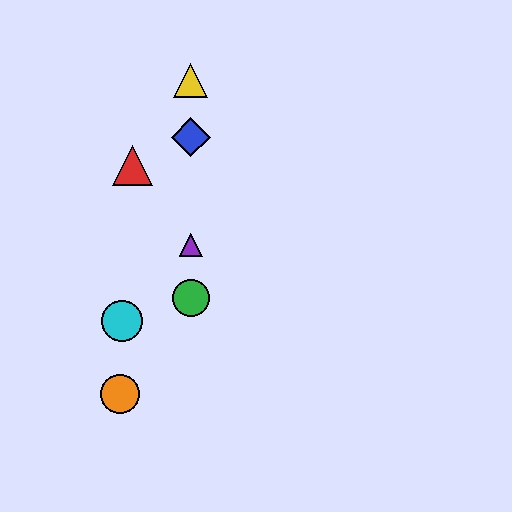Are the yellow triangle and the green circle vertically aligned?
Yes, both are at x≈191.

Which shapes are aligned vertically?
The blue diamond, the green circle, the yellow triangle, the purple triangle are aligned vertically.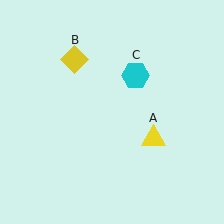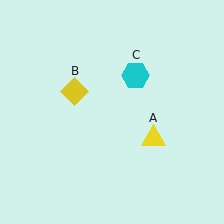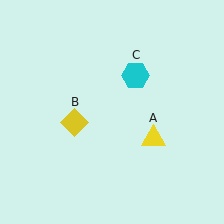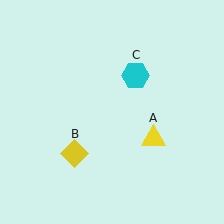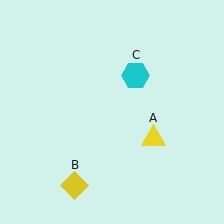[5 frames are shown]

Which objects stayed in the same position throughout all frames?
Yellow triangle (object A) and cyan hexagon (object C) remained stationary.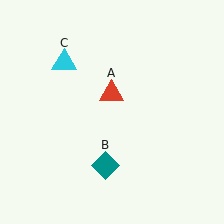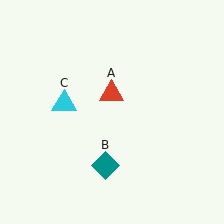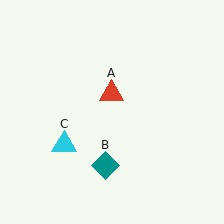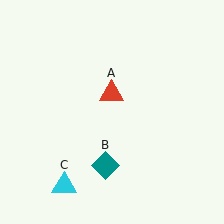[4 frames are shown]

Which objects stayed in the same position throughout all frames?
Red triangle (object A) and teal diamond (object B) remained stationary.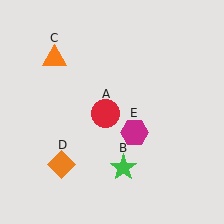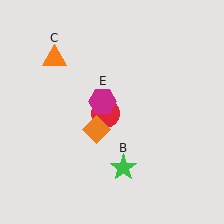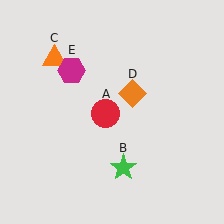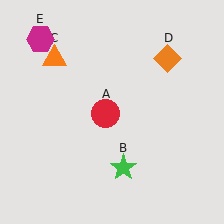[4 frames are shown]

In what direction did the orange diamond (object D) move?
The orange diamond (object D) moved up and to the right.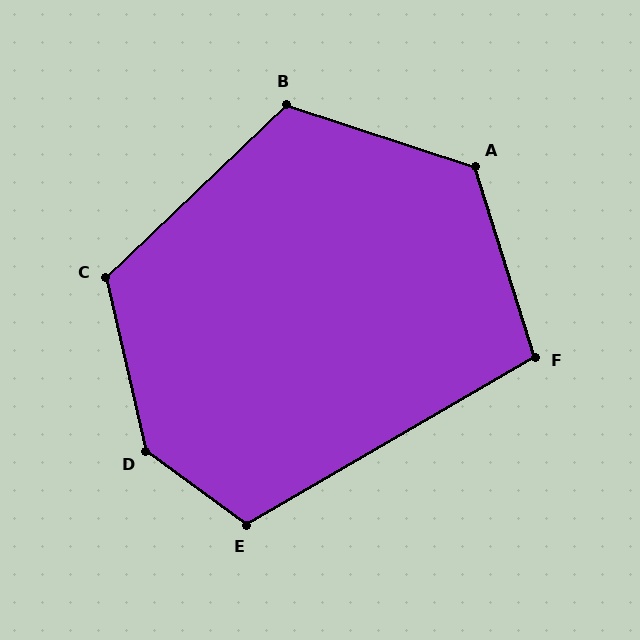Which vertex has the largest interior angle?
D, at approximately 139 degrees.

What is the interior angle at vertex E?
Approximately 113 degrees (obtuse).